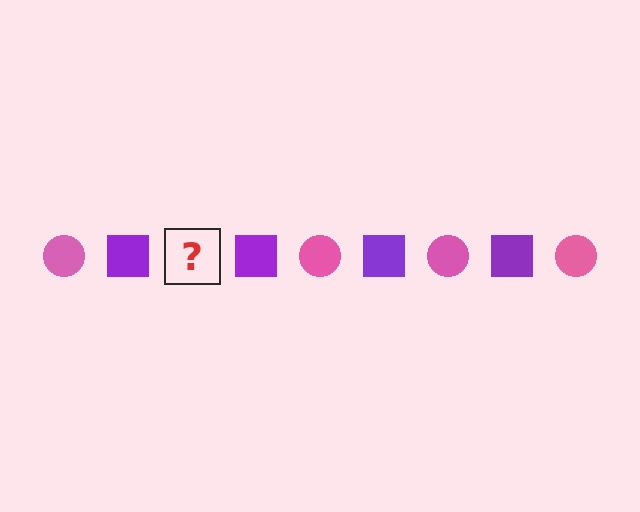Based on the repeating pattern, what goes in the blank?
The blank should be a pink circle.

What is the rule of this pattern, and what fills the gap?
The rule is that the pattern alternates between pink circle and purple square. The gap should be filled with a pink circle.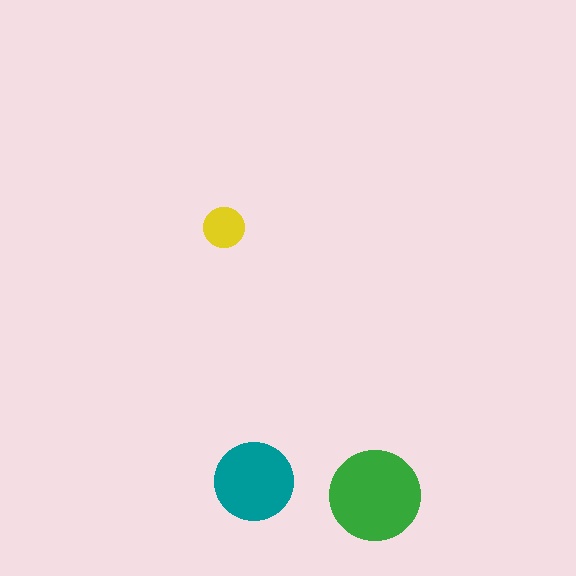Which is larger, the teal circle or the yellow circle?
The teal one.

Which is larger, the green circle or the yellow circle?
The green one.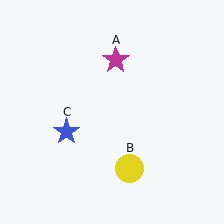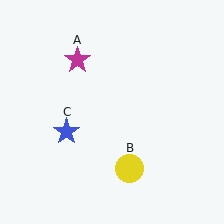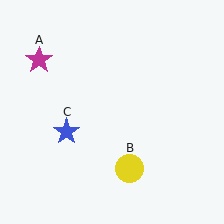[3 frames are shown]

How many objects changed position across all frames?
1 object changed position: magenta star (object A).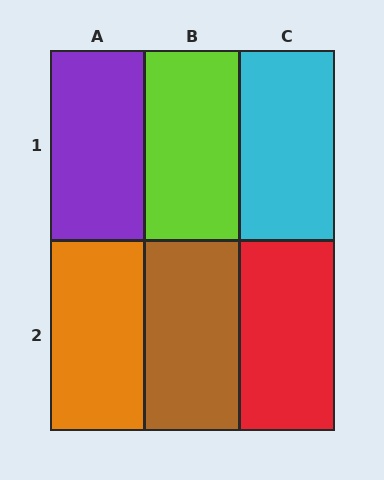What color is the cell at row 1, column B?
Lime.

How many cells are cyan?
1 cell is cyan.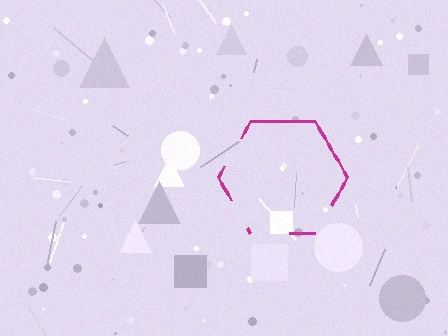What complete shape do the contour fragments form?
The contour fragments form a hexagon.